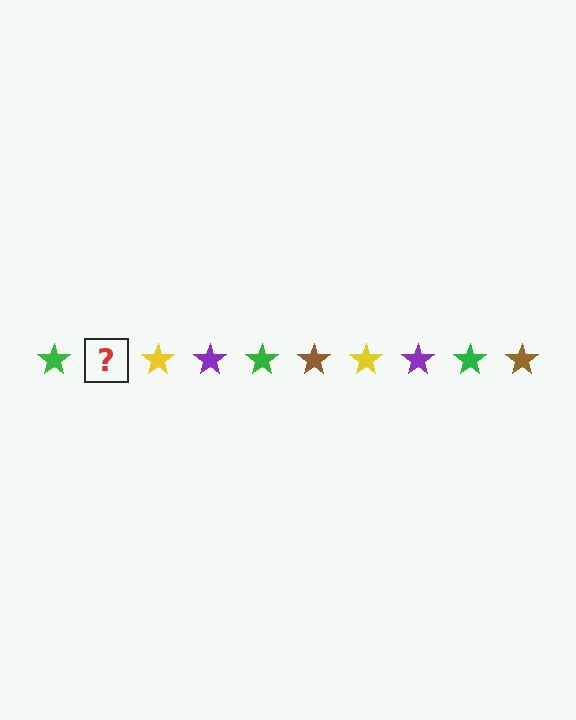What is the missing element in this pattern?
The missing element is a brown star.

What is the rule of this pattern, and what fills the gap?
The rule is that the pattern cycles through green, brown, yellow, purple stars. The gap should be filled with a brown star.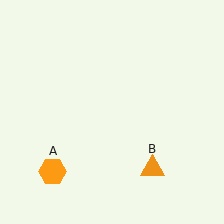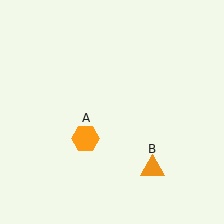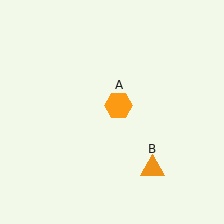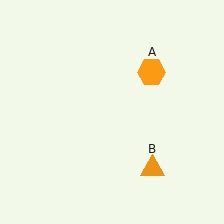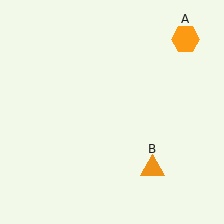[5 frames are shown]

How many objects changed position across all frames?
1 object changed position: orange hexagon (object A).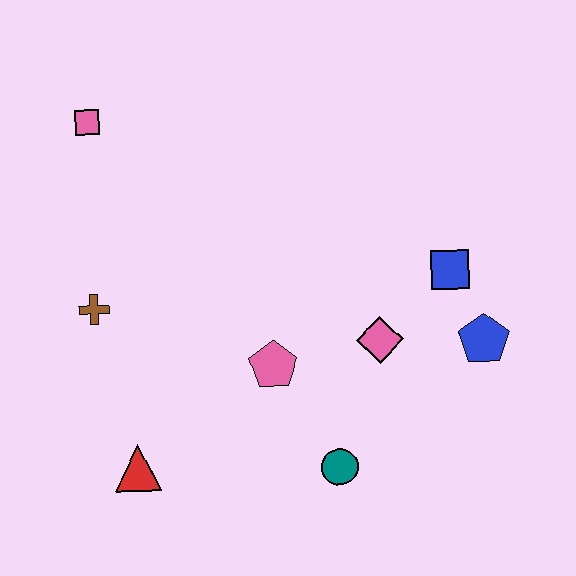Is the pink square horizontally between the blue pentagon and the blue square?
No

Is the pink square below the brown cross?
No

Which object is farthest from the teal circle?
The pink square is farthest from the teal circle.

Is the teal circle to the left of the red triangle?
No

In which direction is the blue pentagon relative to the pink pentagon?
The blue pentagon is to the right of the pink pentagon.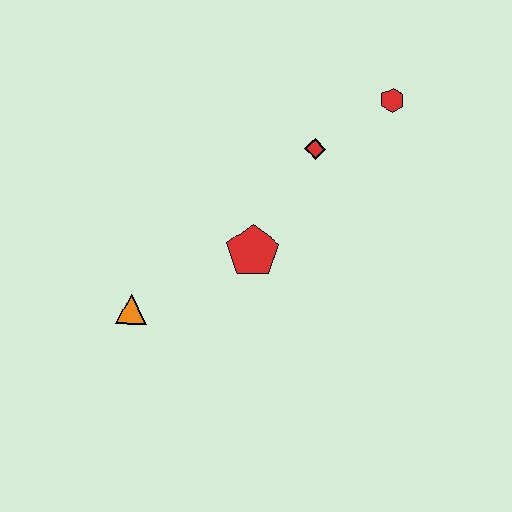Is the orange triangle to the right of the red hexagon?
No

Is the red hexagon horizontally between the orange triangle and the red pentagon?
No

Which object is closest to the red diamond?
The red hexagon is closest to the red diamond.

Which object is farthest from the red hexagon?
The orange triangle is farthest from the red hexagon.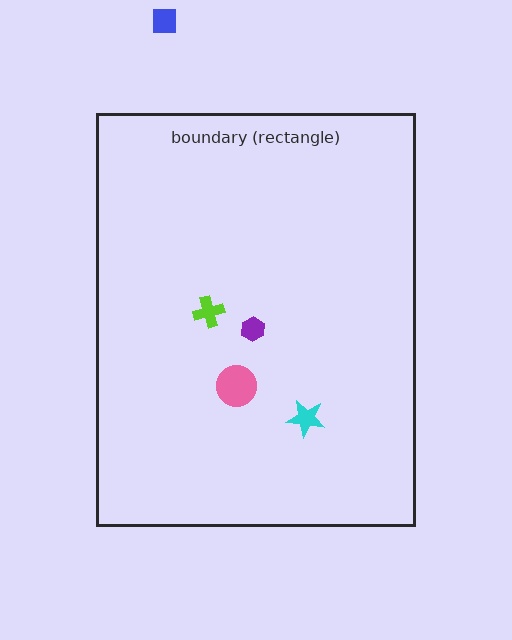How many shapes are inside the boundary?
4 inside, 1 outside.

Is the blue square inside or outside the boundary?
Outside.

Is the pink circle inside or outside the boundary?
Inside.